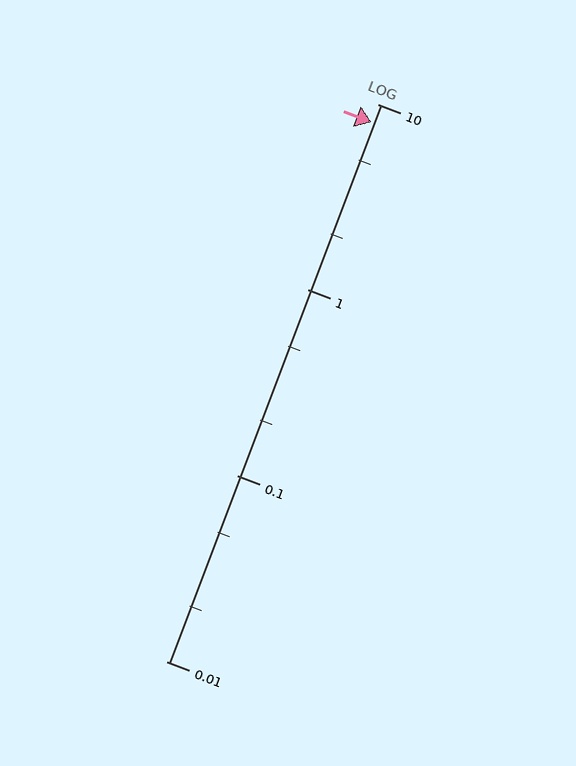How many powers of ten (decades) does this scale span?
The scale spans 3 decades, from 0.01 to 10.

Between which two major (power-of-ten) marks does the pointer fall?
The pointer is between 1 and 10.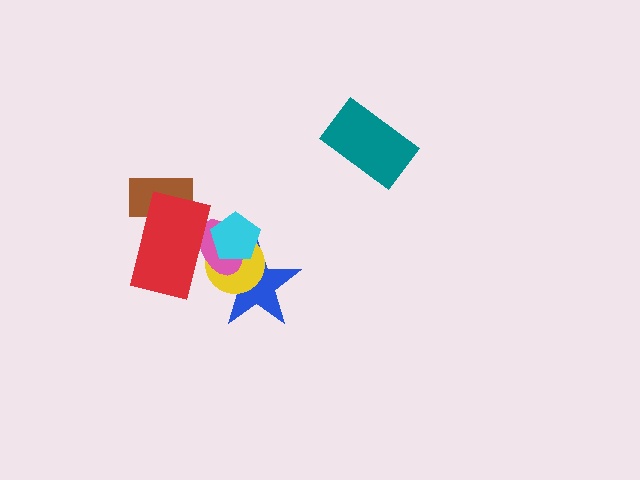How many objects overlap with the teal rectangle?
0 objects overlap with the teal rectangle.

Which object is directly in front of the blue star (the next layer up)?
The yellow circle is directly in front of the blue star.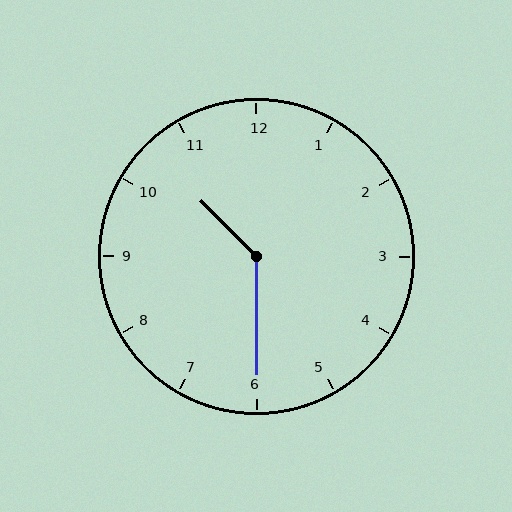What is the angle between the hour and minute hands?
Approximately 135 degrees.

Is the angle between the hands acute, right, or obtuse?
It is obtuse.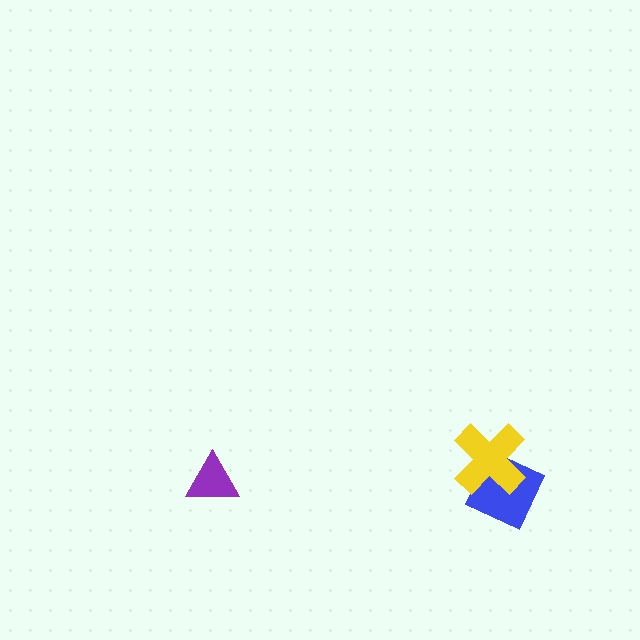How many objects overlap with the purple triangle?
0 objects overlap with the purple triangle.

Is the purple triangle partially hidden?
No, no other shape covers it.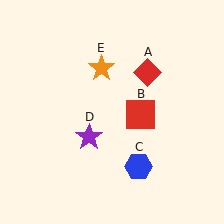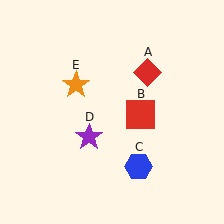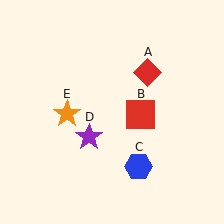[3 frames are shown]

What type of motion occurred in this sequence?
The orange star (object E) rotated counterclockwise around the center of the scene.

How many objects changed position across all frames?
1 object changed position: orange star (object E).